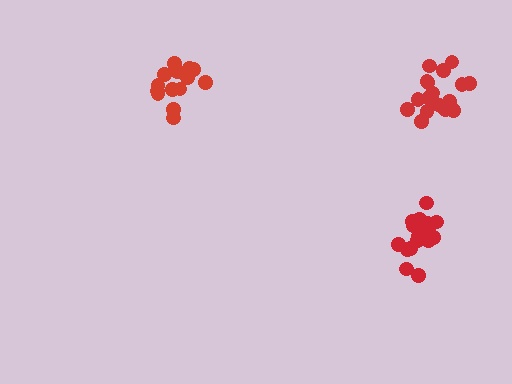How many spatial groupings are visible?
There are 3 spatial groupings.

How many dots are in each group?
Group 1: 19 dots, Group 2: 15 dots, Group 3: 20 dots (54 total).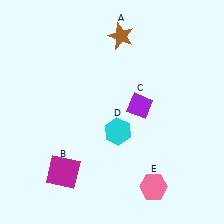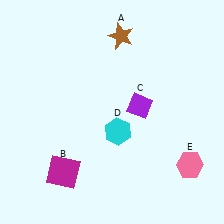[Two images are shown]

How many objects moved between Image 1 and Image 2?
1 object moved between the two images.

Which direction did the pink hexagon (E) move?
The pink hexagon (E) moved right.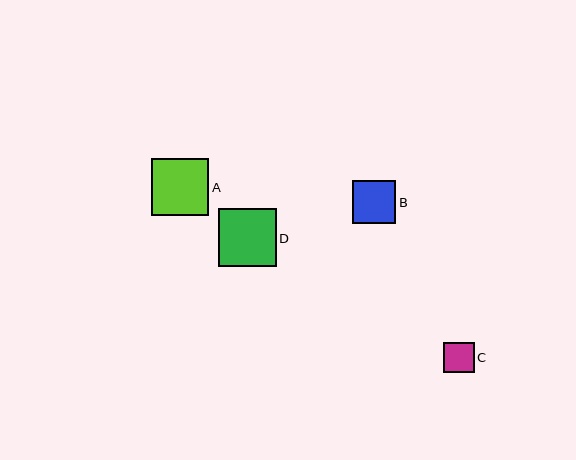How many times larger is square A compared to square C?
Square A is approximately 1.9 times the size of square C.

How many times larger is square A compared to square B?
Square A is approximately 1.3 times the size of square B.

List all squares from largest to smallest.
From largest to smallest: D, A, B, C.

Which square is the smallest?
Square C is the smallest with a size of approximately 31 pixels.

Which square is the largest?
Square D is the largest with a size of approximately 58 pixels.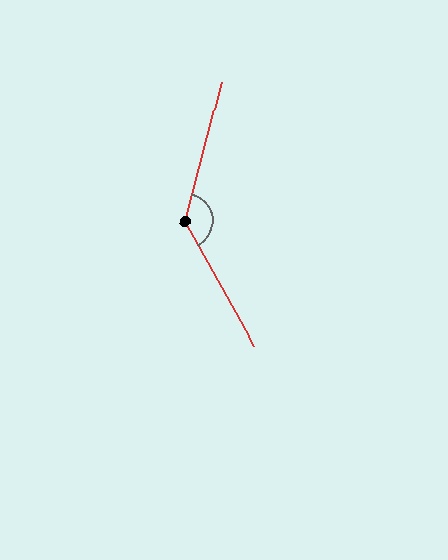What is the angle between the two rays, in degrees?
Approximately 136 degrees.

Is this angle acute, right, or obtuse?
It is obtuse.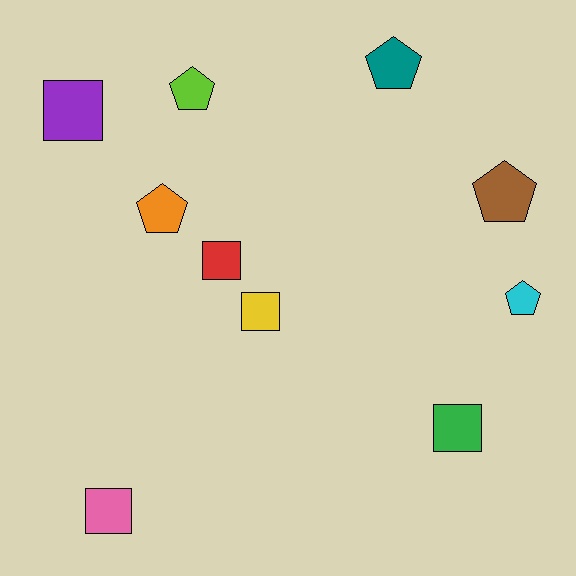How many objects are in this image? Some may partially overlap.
There are 10 objects.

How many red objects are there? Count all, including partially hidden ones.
There is 1 red object.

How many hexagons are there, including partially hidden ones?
There are no hexagons.